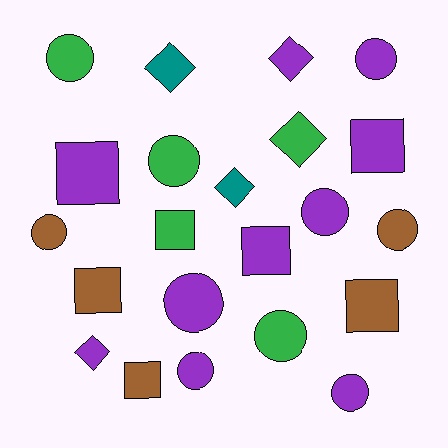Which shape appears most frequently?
Circle, with 10 objects.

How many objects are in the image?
There are 22 objects.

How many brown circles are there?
There are 2 brown circles.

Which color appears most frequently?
Purple, with 10 objects.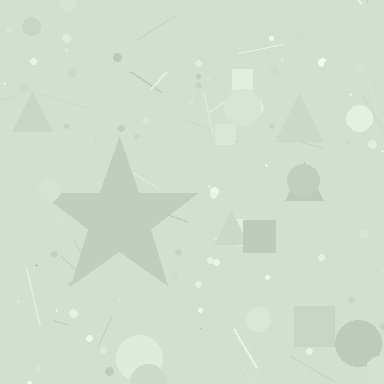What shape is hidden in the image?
A star is hidden in the image.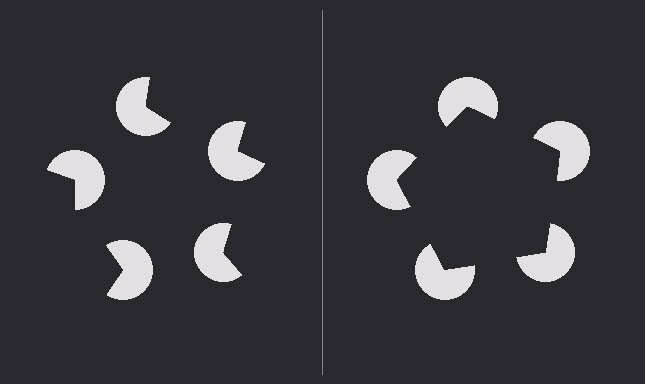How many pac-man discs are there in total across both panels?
10 — 5 on each side.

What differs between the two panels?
The pac-man discs are positioned identically on both sides; only the wedge orientations differ. On the right they align to a pentagon; on the left they are misaligned.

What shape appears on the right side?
An illusory pentagon.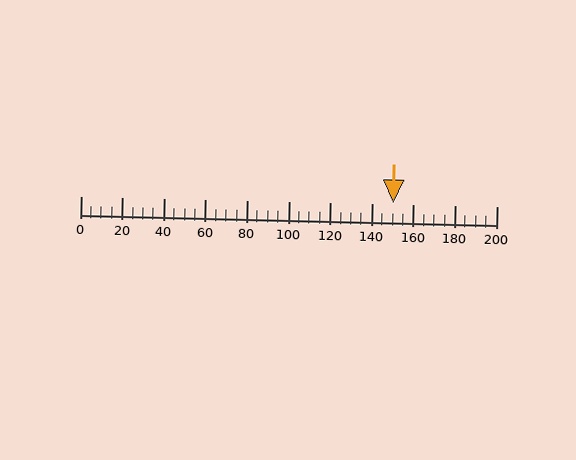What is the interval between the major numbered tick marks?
The major tick marks are spaced 20 units apart.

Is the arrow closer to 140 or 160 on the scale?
The arrow is closer to 160.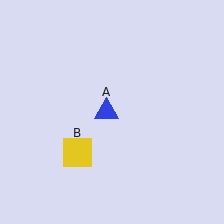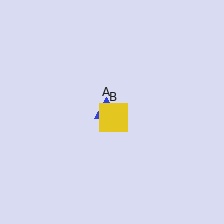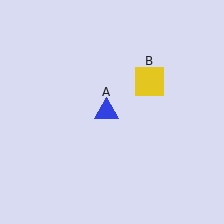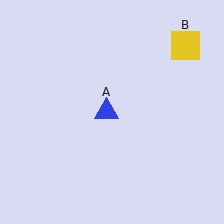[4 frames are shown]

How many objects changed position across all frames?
1 object changed position: yellow square (object B).